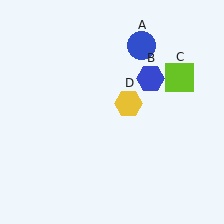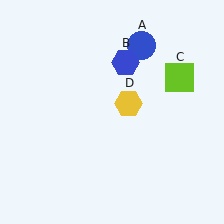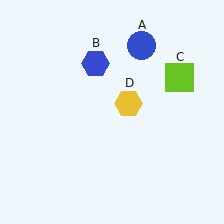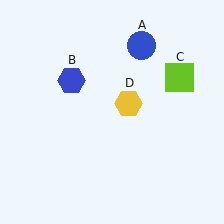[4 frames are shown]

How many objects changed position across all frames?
1 object changed position: blue hexagon (object B).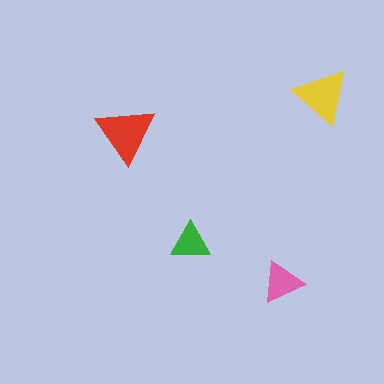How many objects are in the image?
There are 4 objects in the image.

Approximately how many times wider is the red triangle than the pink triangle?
About 1.5 times wider.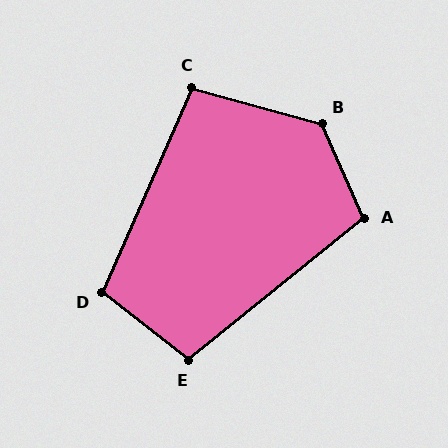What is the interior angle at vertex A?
Approximately 105 degrees (obtuse).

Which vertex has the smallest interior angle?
C, at approximately 98 degrees.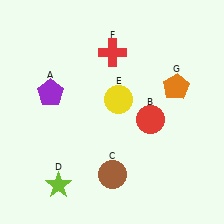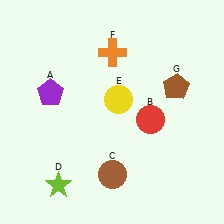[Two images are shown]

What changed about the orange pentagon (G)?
In Image 1, G is orange. In Image 2, it changed to brown.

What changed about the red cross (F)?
In Image 1, F is red. In Image 2, it changed to orange.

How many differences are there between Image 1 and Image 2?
There are 2 differences between the two images.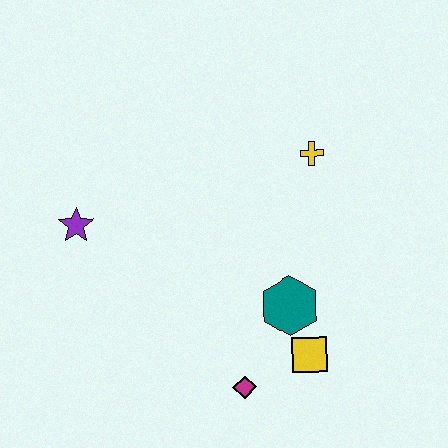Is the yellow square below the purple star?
Yes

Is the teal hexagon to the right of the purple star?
Yes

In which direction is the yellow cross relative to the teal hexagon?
The yellow cross is above the teal hexagon.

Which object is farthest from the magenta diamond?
The yellow cross is farthest from the magenta diamond.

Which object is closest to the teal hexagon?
The yellow square is closest to the teal hexagon.